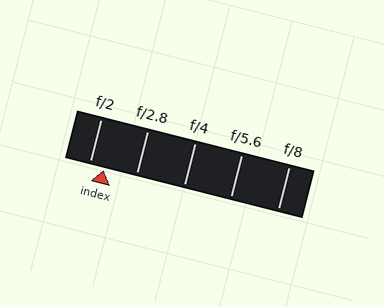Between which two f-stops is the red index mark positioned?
The index mark is between f/2 and f/2.8.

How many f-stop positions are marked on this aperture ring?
There are 5 f-stop positions marked.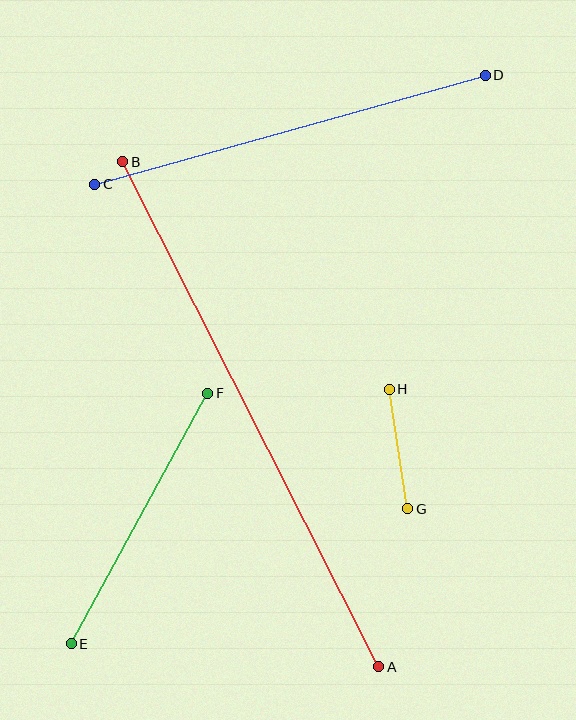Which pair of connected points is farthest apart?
Points A and B are farthest apart.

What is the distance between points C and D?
The distance is approximately 405 pixels.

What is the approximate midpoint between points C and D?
The midpoint is at approximately (290, 130) pixels.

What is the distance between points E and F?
The distance is approximately 285 pixels.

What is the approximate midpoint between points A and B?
The midpoint is at approximately (251, 414) pixels.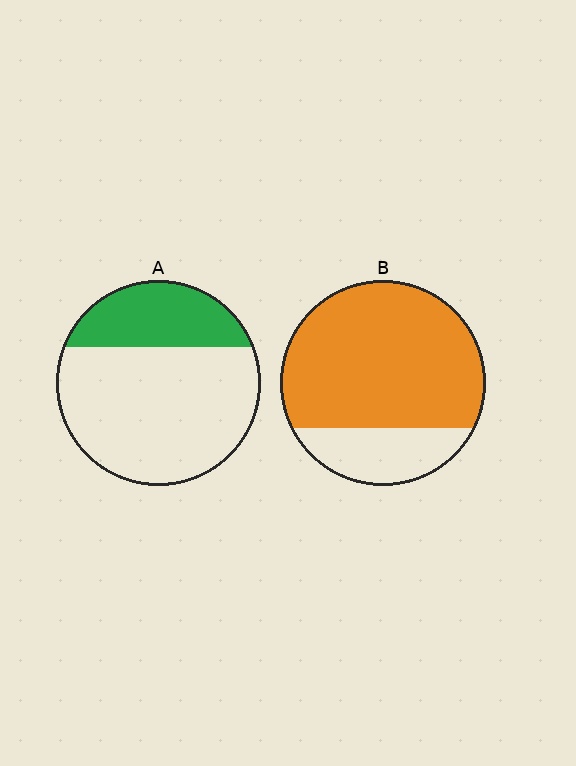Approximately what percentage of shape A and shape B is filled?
A is approximately 30% and B is approximately 75%.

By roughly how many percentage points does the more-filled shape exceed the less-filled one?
By roughly 50 percentage points (B over A).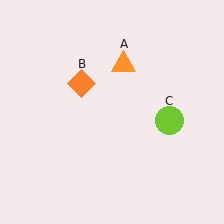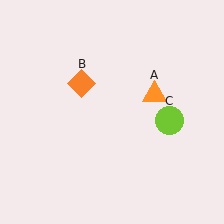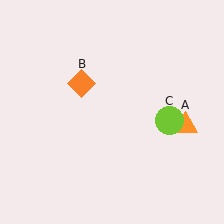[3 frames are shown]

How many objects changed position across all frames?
1 object changed position: orange triangle (object A).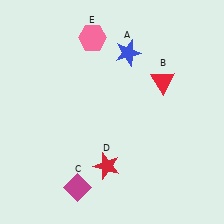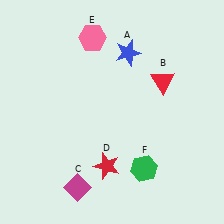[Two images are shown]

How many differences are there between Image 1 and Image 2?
There is 1 difference between the two images.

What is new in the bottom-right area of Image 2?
A green hexagon (F) was added in the bottom-right area of Image 2.